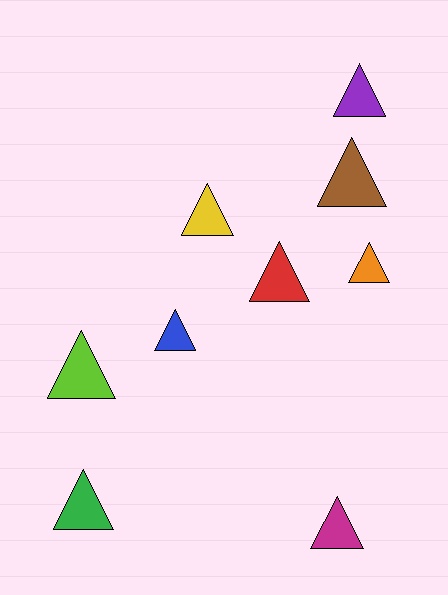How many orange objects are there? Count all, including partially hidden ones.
There is 1 orange object.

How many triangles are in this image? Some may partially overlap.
There are 9 triangles.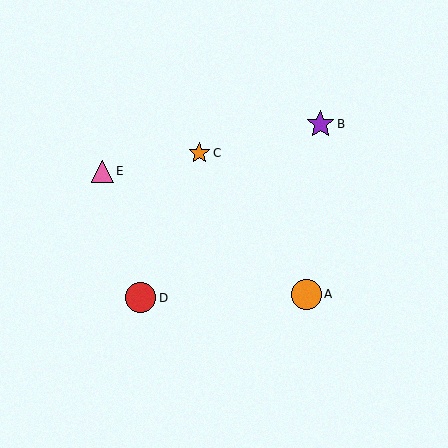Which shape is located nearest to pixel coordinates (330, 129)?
The purple star (labeled B) at (320, 124) is nearest to that location.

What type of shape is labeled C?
Shape C is an orange star.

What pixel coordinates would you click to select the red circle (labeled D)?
Click at (141, 298) to select the red circle D.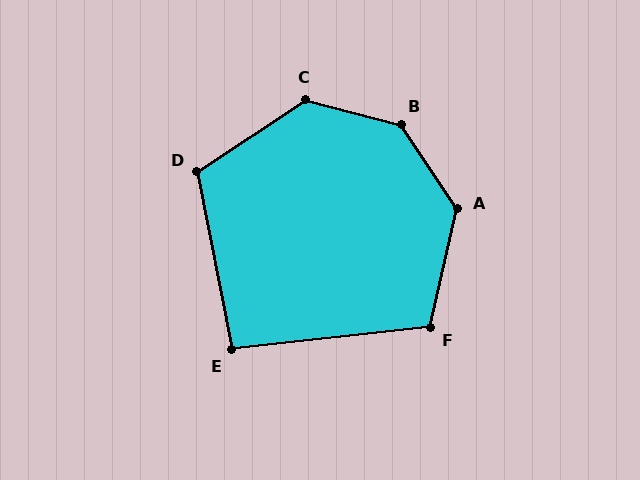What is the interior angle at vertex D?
Approximately 112 degrees (obtuse).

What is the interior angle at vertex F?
Approximately 109 degrees (obtuse).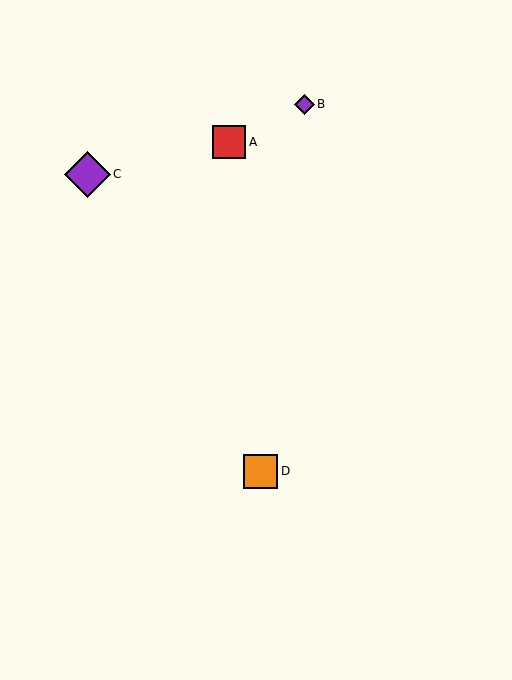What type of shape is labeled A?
Shape A is a red square.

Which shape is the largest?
The purple diamond (labeled C) is the largest.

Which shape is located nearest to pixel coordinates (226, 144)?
The red square (labeled A) at (229, 142) is nearest to that location.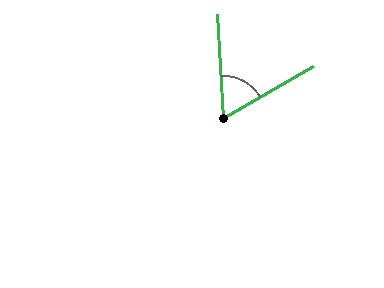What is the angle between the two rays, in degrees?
Approximately 63 degrees.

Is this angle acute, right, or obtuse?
It is acute.